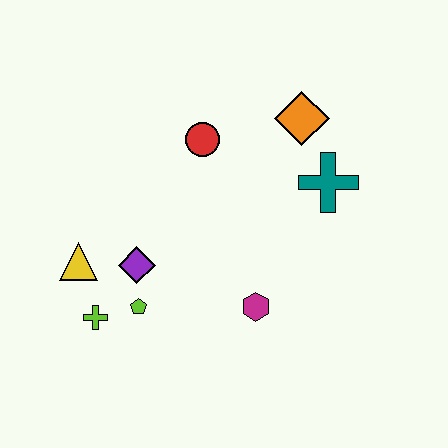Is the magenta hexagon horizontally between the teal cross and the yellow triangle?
Yes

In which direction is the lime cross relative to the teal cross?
The lime cross is to the left of the teal cross.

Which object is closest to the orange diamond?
The teal cross is closest to the orange diamond.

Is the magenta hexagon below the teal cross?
Yes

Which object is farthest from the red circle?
The lime cross is farthest from the red circle.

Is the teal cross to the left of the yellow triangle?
No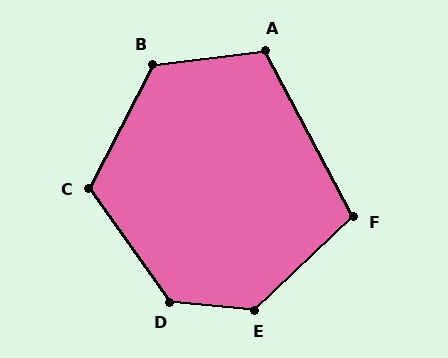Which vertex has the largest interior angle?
E, at approximately 131 degrees.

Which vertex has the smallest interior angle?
F, at approximately 105 degrees.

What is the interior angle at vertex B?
Approximately 124 degrees (obtuse).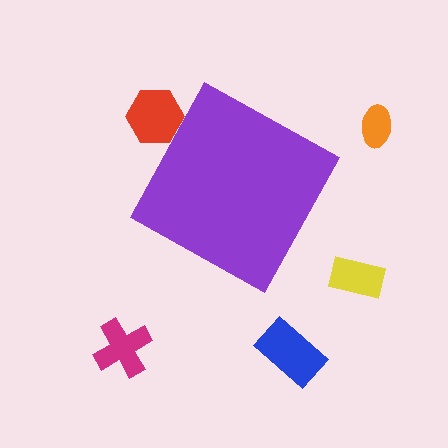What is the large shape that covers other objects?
A purple diamond.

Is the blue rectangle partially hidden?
No, the blue rectangle is fully visible.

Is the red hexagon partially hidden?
Yes, the red hexagon is partially hidden behind the purple diamond.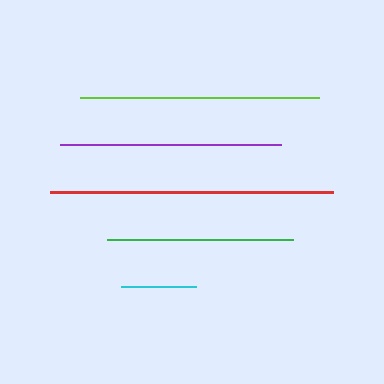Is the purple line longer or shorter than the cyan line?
The purple line is longer than the cyan line.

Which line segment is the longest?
The red line is the longest at approximately 283 pixels.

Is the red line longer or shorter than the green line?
The red line is longer than the green line.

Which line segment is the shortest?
The cyan line is the shortest at approximately 75 pixels.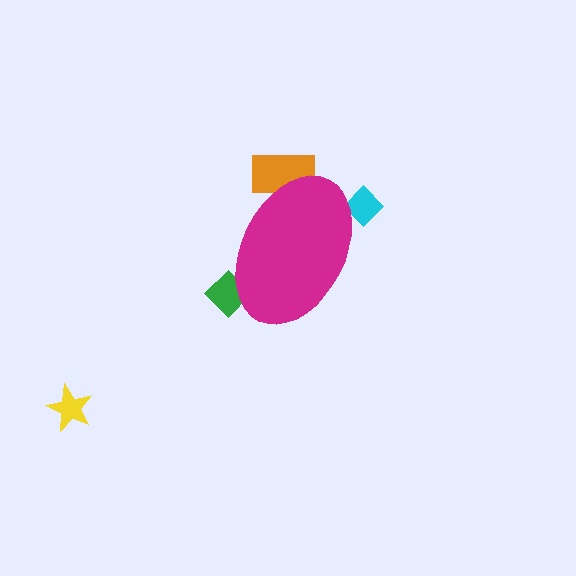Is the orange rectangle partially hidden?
Yes, the orange rectangle is partially hidden behind the magenta ellipse.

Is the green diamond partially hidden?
Yes, the green diamond is partially hidden behind the magenta ellipse.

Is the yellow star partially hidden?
No, the yellow star is fully visible.